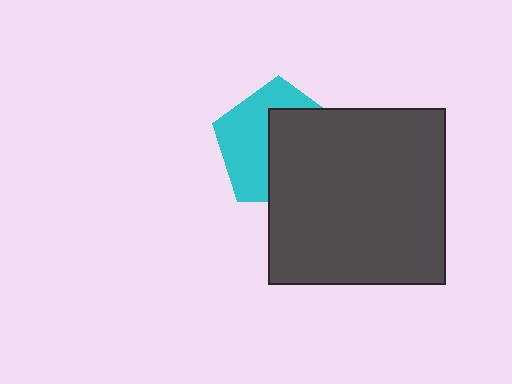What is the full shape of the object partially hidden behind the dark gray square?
The partially hidden object is a cyan pentagon.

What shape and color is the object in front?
The object in front is a dark gray square.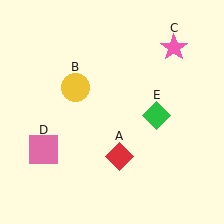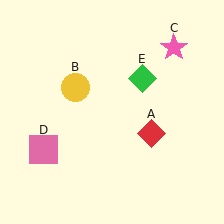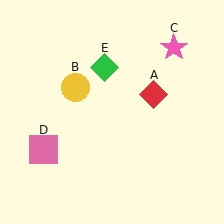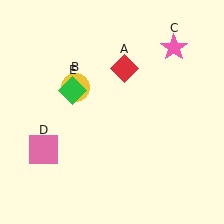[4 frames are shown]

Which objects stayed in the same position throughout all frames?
Yellow circle (object B) and pink star (object C) and pink square (object D) remained stationary.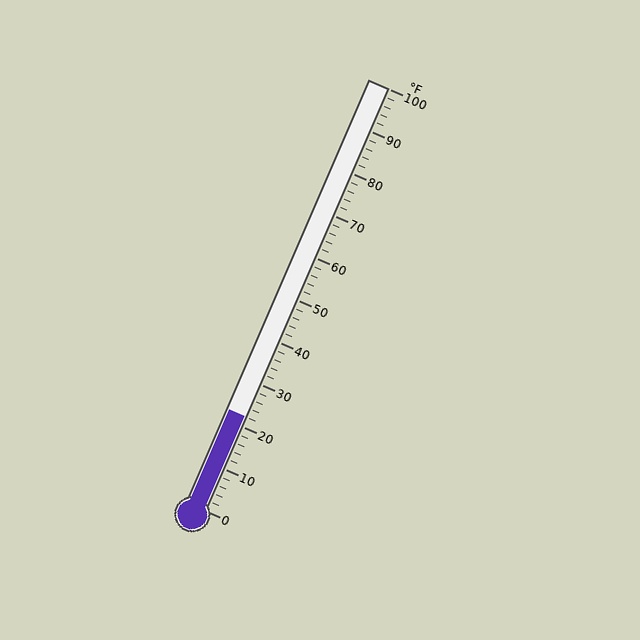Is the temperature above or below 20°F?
The temperature is above 20°F.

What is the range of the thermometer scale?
The thermometer scale ranges from 0°F to 100°F.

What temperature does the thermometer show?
The thermometer shows approximately 22°F.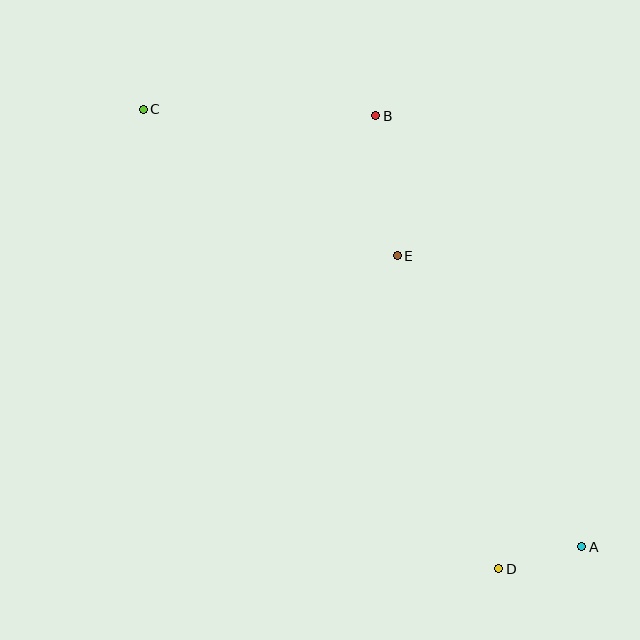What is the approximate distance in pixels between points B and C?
The distance between B and C is approximately 233 pixels.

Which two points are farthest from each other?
Points A and C are farthest from each other.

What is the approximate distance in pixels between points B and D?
The distance between B and D is approximately 470 pixels.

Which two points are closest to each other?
Points A and D are closest to each other.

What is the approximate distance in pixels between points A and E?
The distance between A and E is approximately 345 pixels.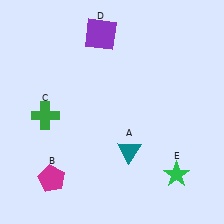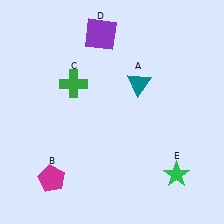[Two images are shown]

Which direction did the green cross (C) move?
The green cross (C) moved up.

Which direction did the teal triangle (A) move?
The teal triangle (A) moved up.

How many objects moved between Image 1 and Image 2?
2 objects moved between the two images.